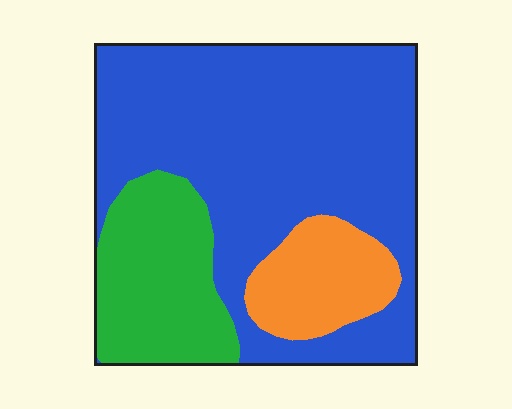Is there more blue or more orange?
Blue.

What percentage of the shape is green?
Green takes up between a sixth and a third of the shape.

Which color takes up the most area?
Blue, at roughly 65%.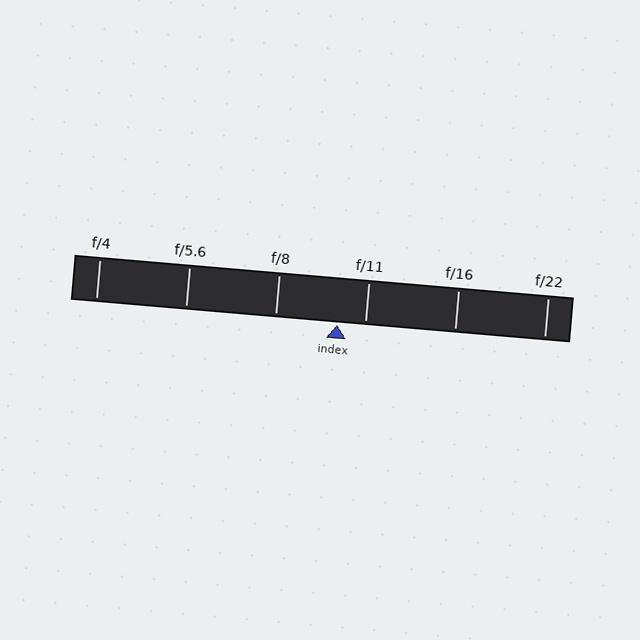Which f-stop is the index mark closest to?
The index mark is closest to f/11.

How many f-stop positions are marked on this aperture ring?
There are 6 f-stop positions marked.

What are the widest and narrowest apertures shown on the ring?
The widest aperture shown is f/4 and the narrowest is f/22.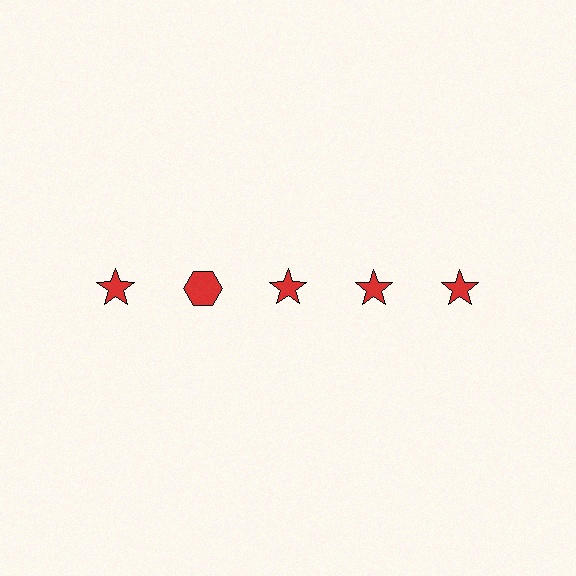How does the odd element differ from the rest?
It has a different shape: hexagon instead of star.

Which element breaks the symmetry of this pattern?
The red hexagon in the top row, second from left column breaks the symmetry. All other shapes are red stars.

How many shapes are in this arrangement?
There are 5 shapes arranged in a grid pattern.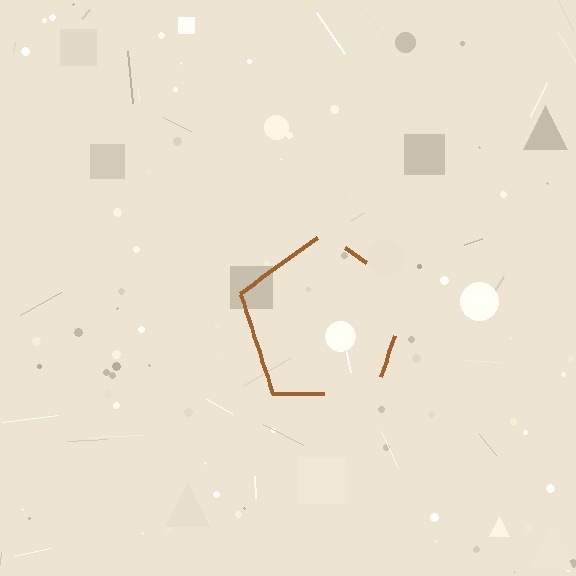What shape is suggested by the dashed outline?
The dashed outline suggests a pentagon.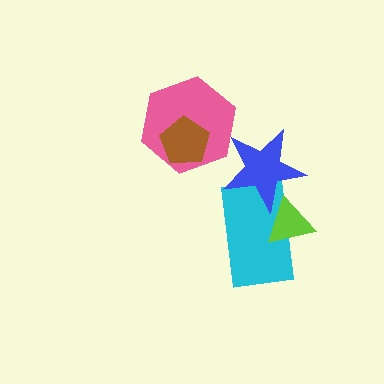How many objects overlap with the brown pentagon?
1 object overlaps with the brown pentagon.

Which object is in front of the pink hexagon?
The brown pentagon is in front of the pink hexagon.